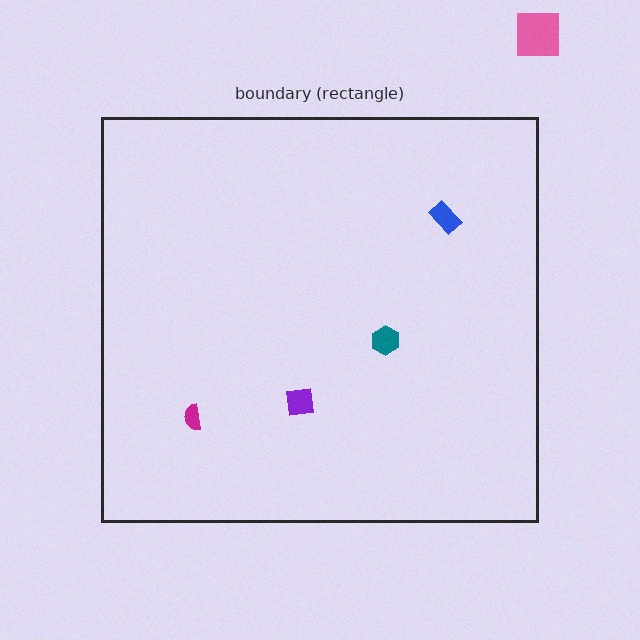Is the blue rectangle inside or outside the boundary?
Inside.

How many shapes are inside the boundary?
4 inside, 1 outside.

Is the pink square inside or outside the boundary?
Outside.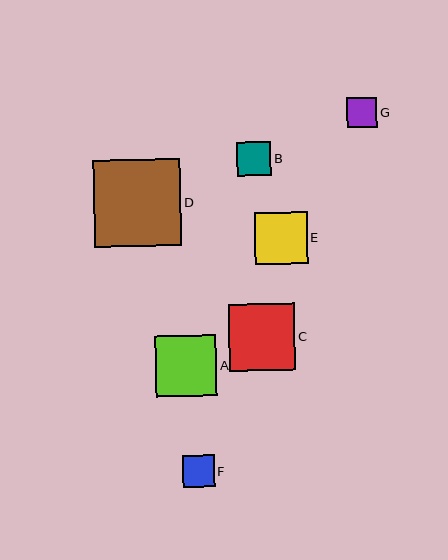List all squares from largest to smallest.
From largest to smallest: D, C, A, E, B, F, G.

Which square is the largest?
Square D is the largest with a size of approximately 87 pixels.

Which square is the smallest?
Square G is the smallest with a size of approximately 30 pixels.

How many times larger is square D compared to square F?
Square D is approximately 2.8 times the size of square F.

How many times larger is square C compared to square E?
Square C is approximately 1.3 times the size of square E.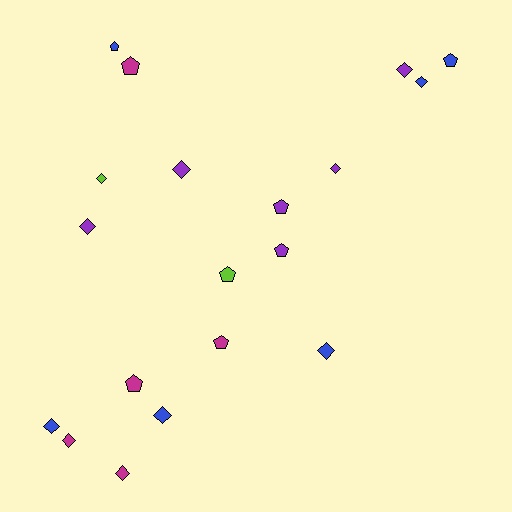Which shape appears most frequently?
Diamond, with 11 objects.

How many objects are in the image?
There are 19 objects.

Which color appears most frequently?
Blue, with 6 objects.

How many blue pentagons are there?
There are 2 blue pentagons.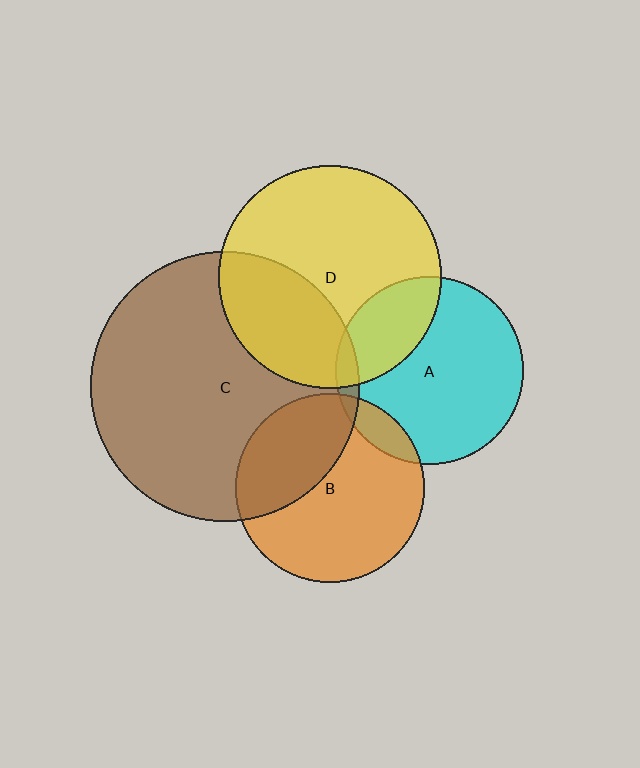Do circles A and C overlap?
Yes.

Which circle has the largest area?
Circle C (brown).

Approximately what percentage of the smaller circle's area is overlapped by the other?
Approximately 5%.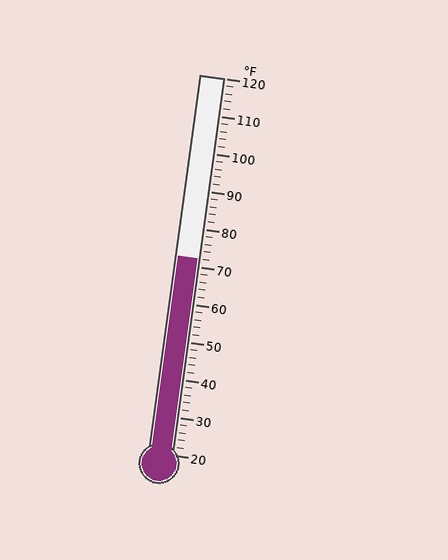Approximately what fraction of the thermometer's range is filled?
The thermometer is filled to approximately 50% of its range.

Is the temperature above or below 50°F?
The temperature is above 50°F.